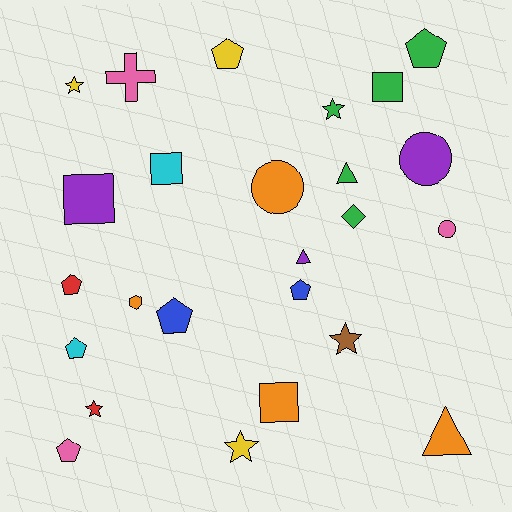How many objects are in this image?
There are 25 objects.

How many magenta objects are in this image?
There are no magenta objects.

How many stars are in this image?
There are 5 stars.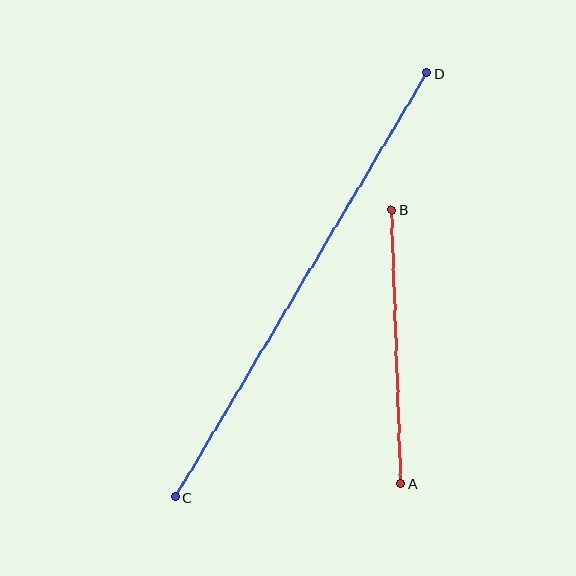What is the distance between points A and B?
The distance is approximately 274 pixels.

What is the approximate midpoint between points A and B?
The midpoint is at approximately (396, 347) pixels.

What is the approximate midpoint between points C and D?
The midpoint is at approximately (301, 285) pixels.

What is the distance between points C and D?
The distance is approximately 493 pixels.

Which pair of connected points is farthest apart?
Points C and D are farthest apart.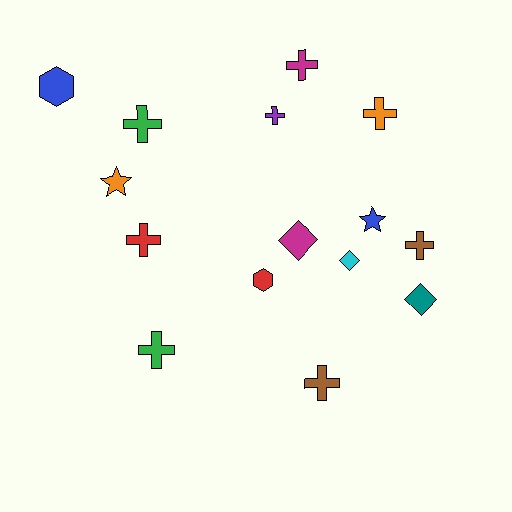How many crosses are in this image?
There are 8 crosses.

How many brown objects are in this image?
There are 2 brown objects.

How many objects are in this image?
There are 15 objects.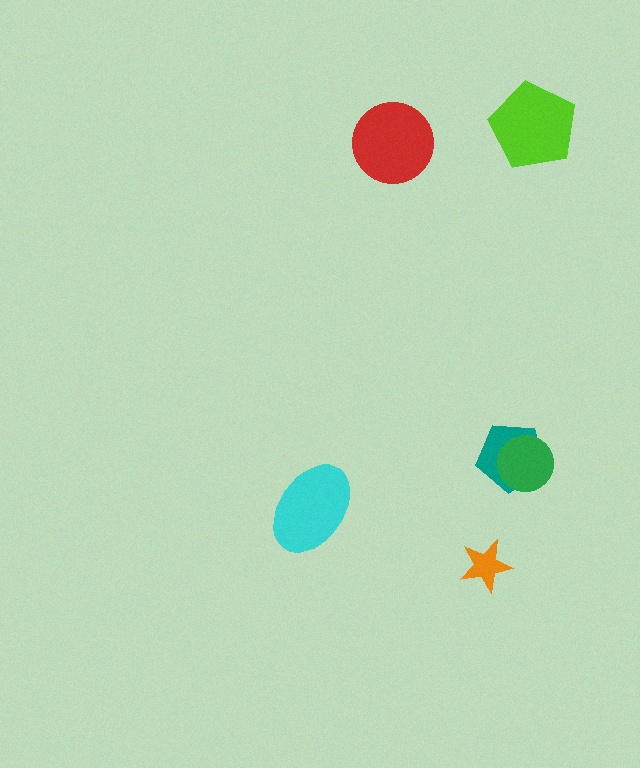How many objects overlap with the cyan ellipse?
0 objects overlap with the cyan ellipse.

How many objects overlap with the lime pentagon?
0 objects overlap with the lime pentagon.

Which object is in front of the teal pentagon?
The green circle is in front of the teal pentagon.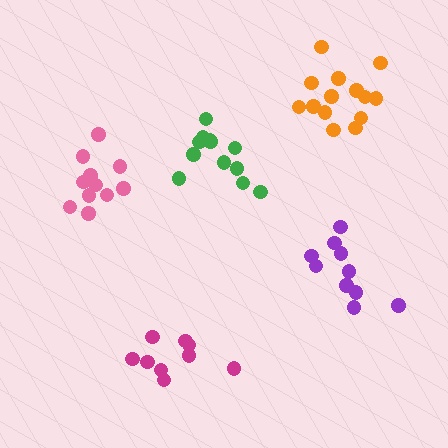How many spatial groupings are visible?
There are 5 spatial groupings.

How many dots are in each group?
Group 1: 10 dots, Group 2: 9 dots, Group 3: 12 dots, Group 4: 12 dots, Group 5: 14 dots (57 total).